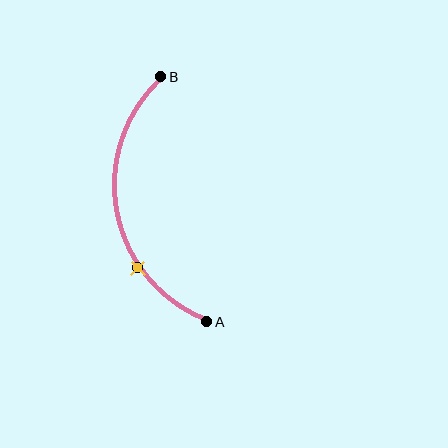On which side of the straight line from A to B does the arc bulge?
The arc bulges to the left of the straight line connecting A and B.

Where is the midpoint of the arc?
The arc midpoint is the point on the curve farthest from the straight line joining A and B. It sits to the left of that line.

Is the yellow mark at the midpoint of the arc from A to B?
No. The yellow mark lies on the arc but is closer to endpoint A. The arc midpoint would be at the point on the curve equidistant along the arc from both A and B.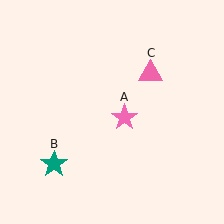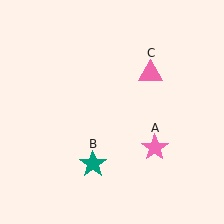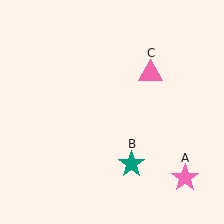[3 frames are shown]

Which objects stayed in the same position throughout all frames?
Pink triangle (object C) remained stationary.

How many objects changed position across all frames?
2 objects changed position: pink star (object A), teal star (object B).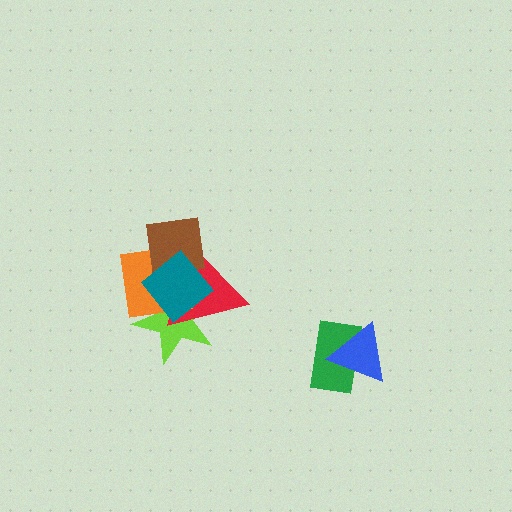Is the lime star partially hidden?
Yes, it is partially covered by another shape.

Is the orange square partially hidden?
Yes, it is partially covered by another shape.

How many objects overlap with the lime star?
3 objects overlap with the lime star.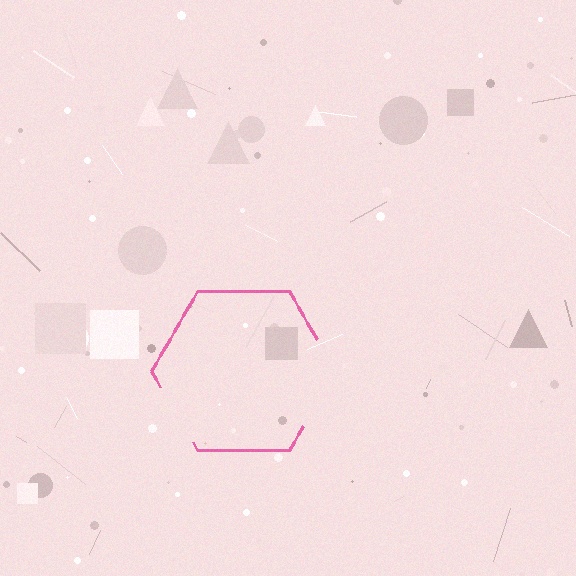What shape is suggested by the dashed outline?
The dashed outline suggests a hexagon.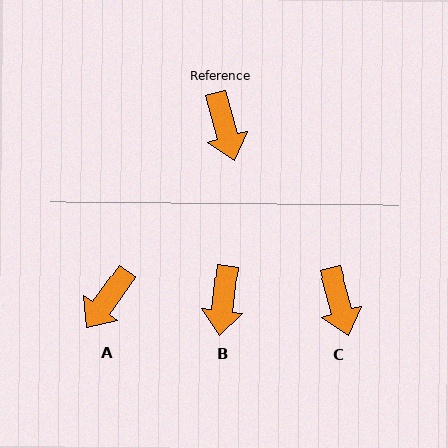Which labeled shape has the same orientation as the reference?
C.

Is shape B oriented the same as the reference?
No, it is off by about 22 degrees.